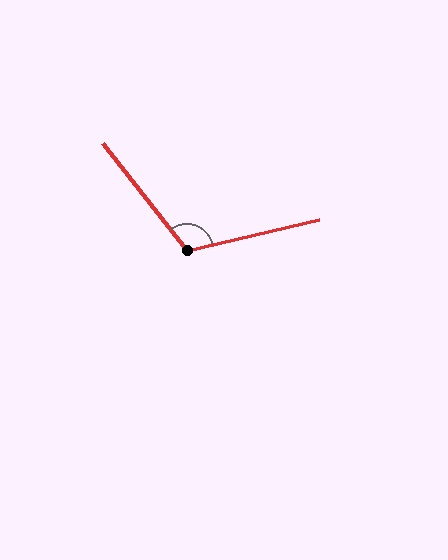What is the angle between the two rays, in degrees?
Approximately 115 degrees.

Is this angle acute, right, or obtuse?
It is obtuse.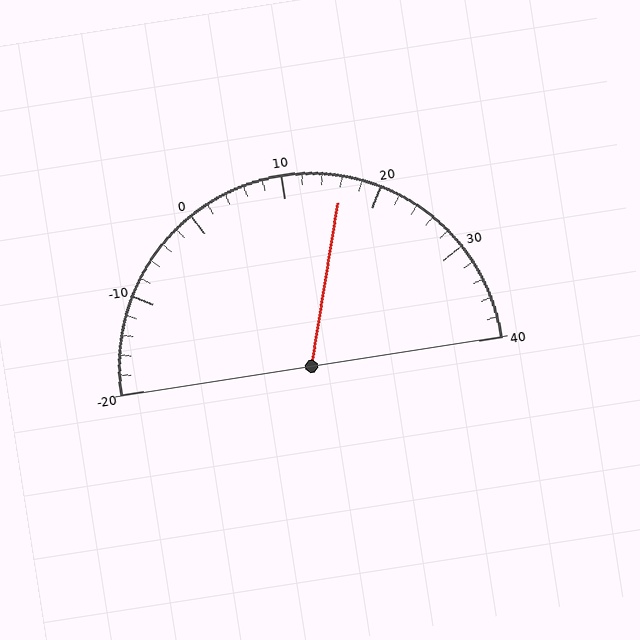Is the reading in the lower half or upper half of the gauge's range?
The reading is in the upper half of the range (-20 to 40).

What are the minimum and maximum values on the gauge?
The gauge ranges from -20 to 40.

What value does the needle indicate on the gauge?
The needle indicates approximately 16.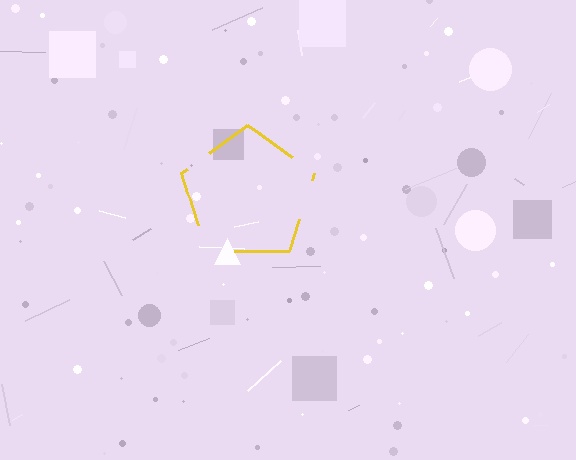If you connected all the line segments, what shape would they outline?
They would outline a pentagon.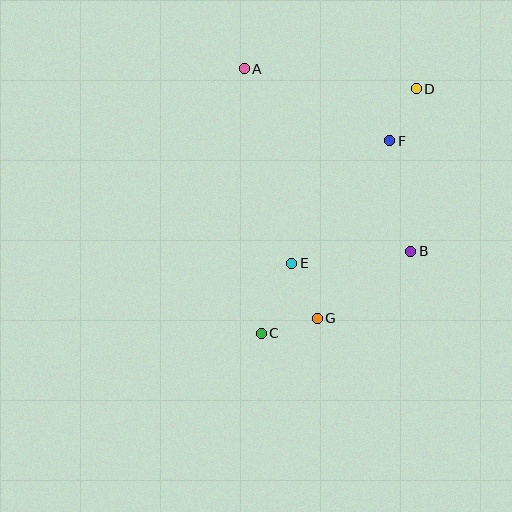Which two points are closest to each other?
Points C and G are closest to each other.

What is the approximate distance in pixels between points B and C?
The distance between B and C is approximately 170 pixels.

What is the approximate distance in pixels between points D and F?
The distance between D and F is approximately 59 pixels.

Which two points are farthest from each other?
Points C and D are farthest from each other.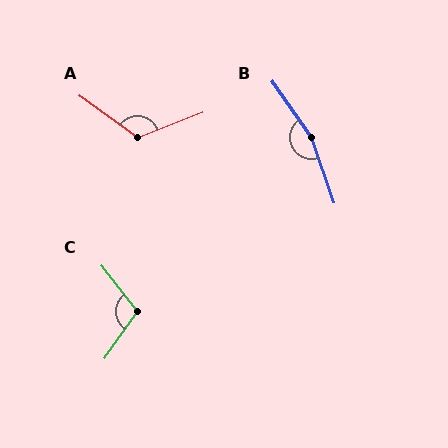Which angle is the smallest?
C, at approximately 107 degrees.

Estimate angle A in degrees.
Approximately 123 degrees.